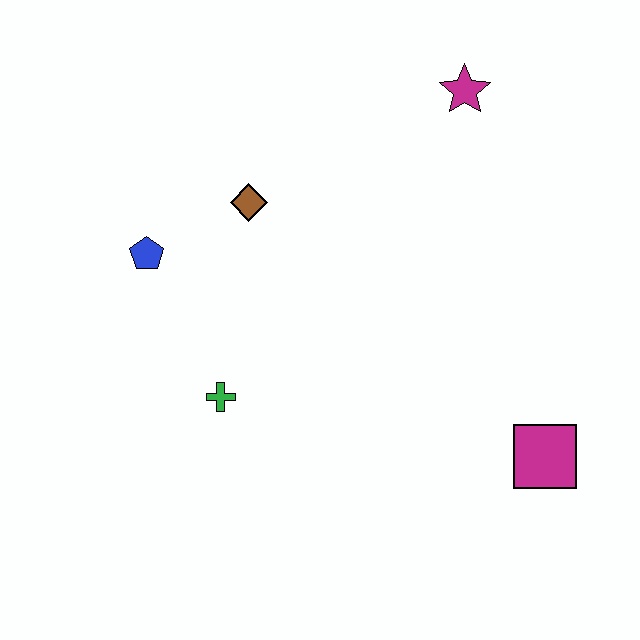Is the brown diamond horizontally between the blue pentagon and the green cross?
No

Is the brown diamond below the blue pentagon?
No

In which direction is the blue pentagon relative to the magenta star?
The blue pentagon is to the left of the magenta star.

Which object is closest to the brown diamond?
The blue pentagon is closest to the brown diamond.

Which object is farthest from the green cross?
The magenta star is farthest from the green cross.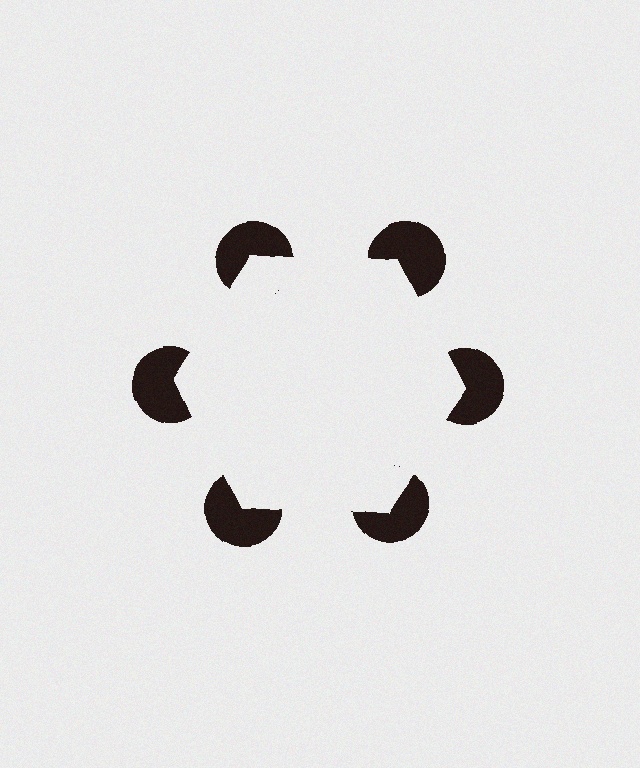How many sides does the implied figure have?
6 sides.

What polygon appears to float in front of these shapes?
An illusory hexagon — its edges are inferred from the aligned wedge cuts in the pac-man discs, not physically drawn.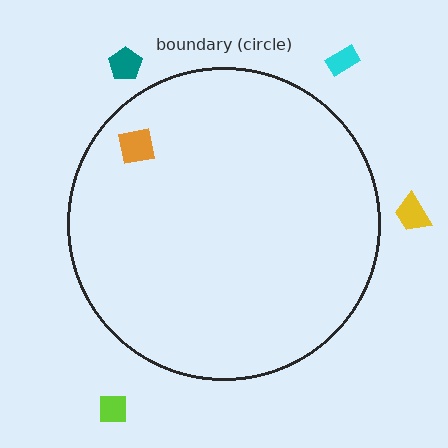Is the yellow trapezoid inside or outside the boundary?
Outside.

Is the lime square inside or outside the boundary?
Outside.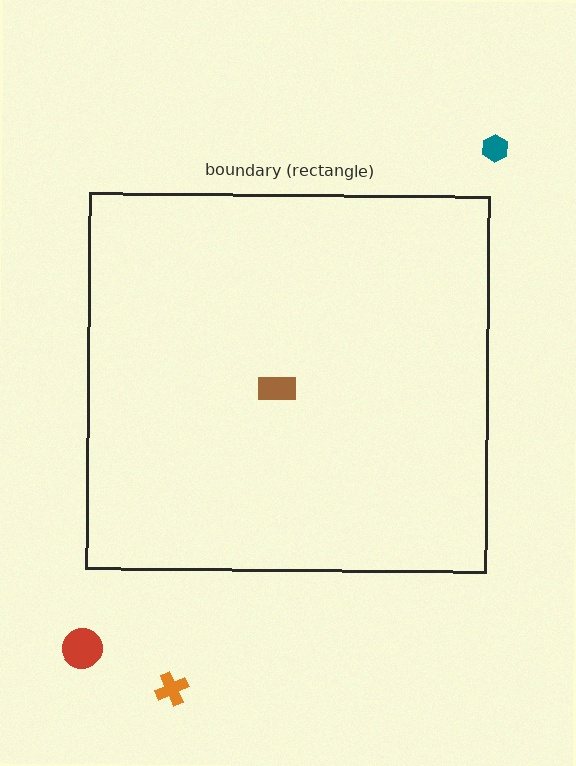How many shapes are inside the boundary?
1 inside, 3 outside.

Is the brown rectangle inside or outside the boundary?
Inside.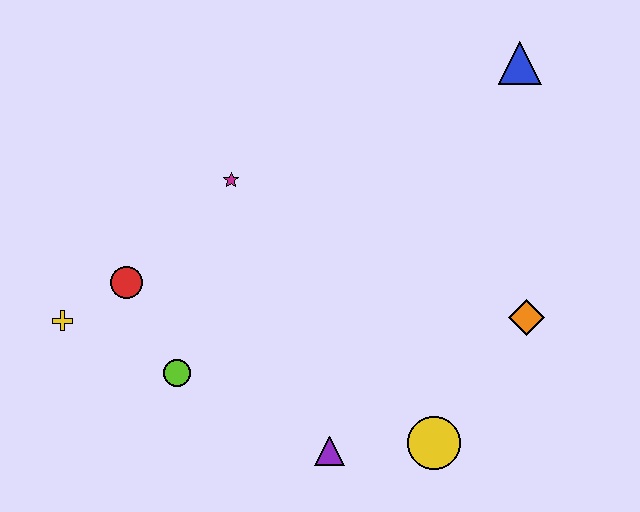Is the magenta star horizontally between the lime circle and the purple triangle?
Yes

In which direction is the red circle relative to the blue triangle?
The red circle is to the left of the blue triangle.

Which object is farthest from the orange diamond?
The yellow cross is farthest from the orange diamond.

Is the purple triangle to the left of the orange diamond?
Yes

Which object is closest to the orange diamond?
The yellow circle is closest to the orange diamond.